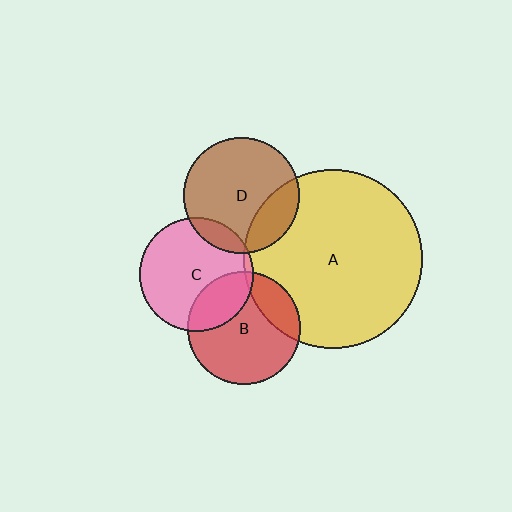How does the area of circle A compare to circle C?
Approximately 2.5 times.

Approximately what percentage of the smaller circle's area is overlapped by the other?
Approximately 20%.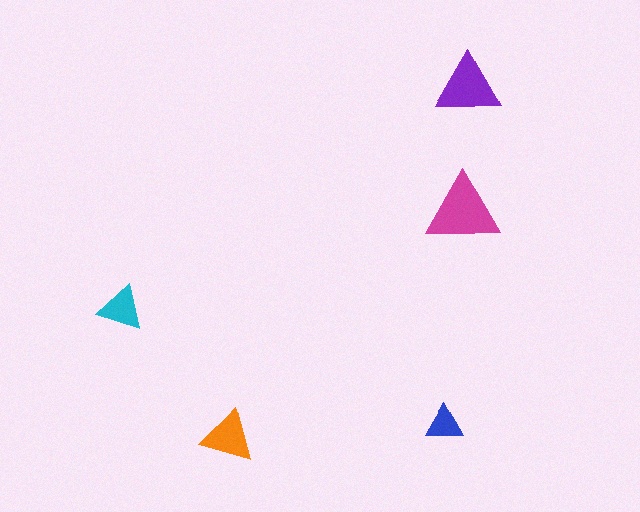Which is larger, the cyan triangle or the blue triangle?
The cyan one.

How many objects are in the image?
There are 5 objects in the image.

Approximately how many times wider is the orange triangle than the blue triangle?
About 1.5 times wider.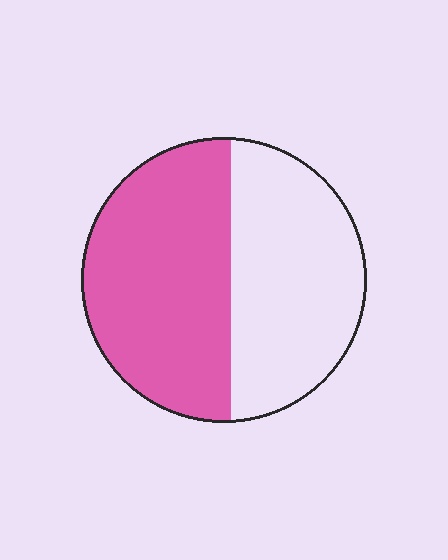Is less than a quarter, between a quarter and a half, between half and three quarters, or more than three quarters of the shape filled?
Between half and three quarters.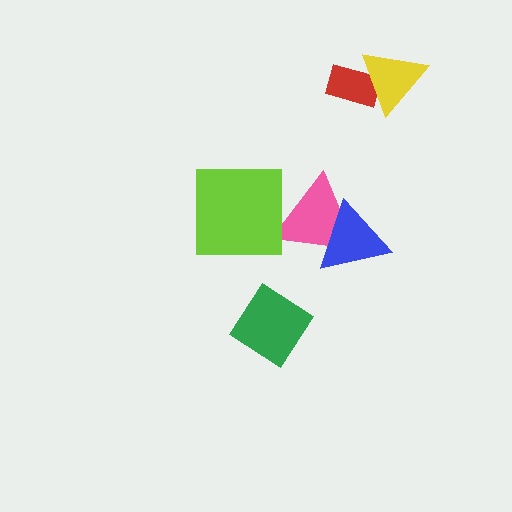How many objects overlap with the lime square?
1 object overlaps with the lime square.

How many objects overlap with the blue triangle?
1 object overlaps with the blue triangle.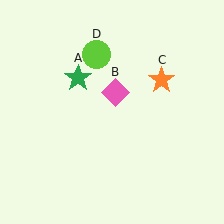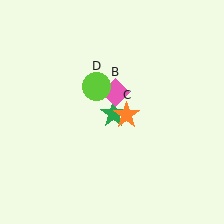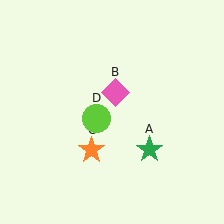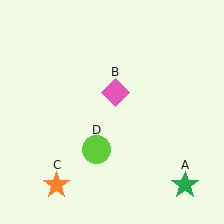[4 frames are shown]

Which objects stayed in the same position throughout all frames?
Pink diamond (object B) remained stationary.